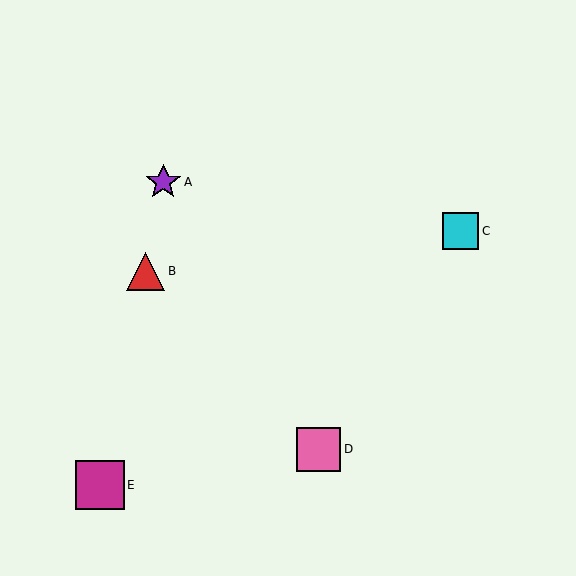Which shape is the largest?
The magenta square (labeled E) is the largest.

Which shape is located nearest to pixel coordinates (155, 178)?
The purple star (labeled A) at (163, 182) is nearest to that location.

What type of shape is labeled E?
Shape E is a magenta square.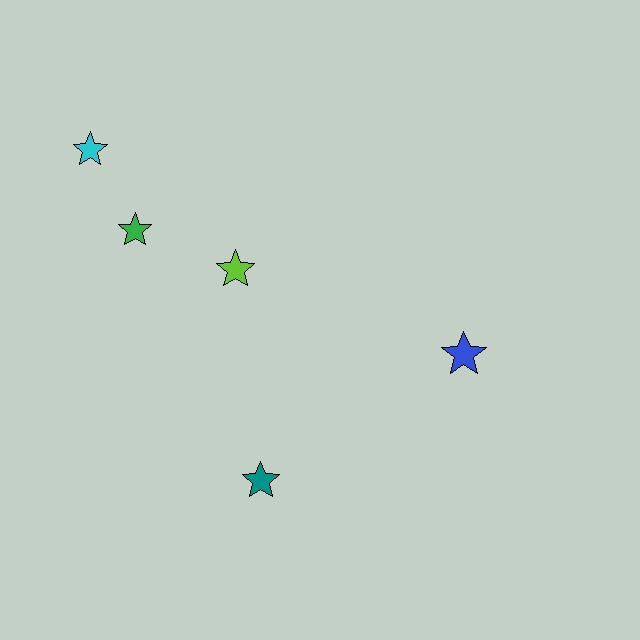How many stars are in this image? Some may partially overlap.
There are 5 stars.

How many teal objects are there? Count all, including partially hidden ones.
There is 1 teal object.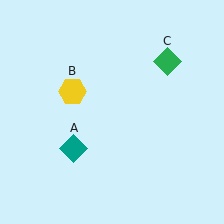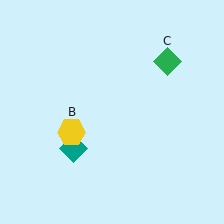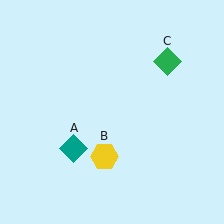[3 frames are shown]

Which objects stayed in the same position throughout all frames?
Teal diamond (object A) and green diamond (object C) remained stationary.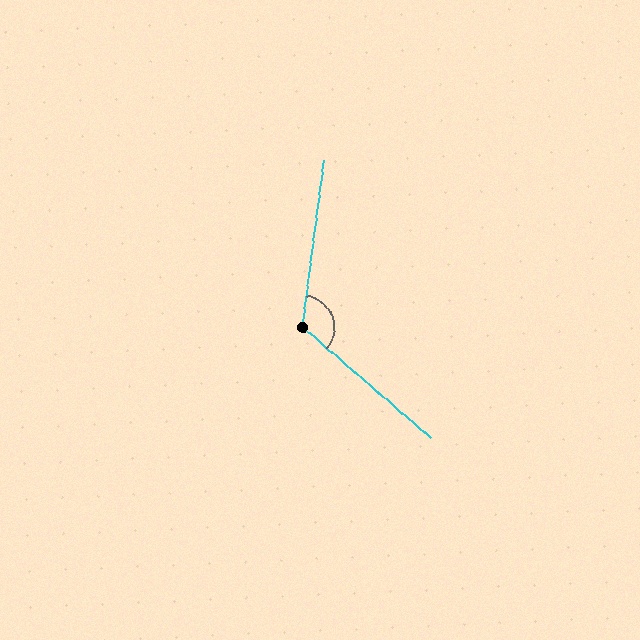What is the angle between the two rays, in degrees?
Approximately 123 degrees.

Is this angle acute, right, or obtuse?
It is obtuse.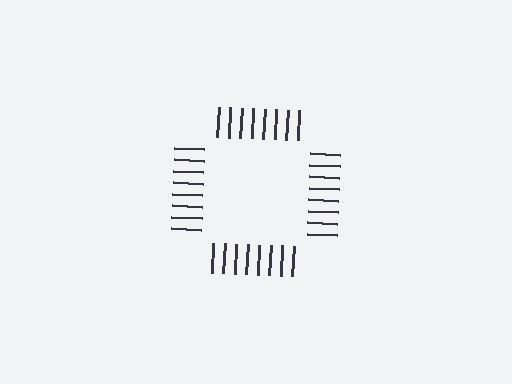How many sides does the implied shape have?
4 sides — the line-ends trace a square.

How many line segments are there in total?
32 — 8 along each of the 4 edges.